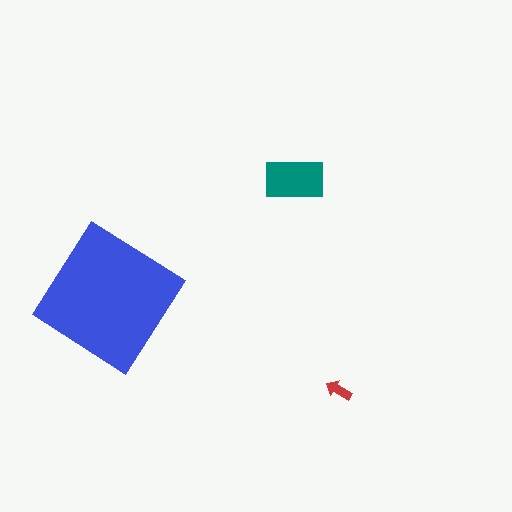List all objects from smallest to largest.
The red arrow, the teal rectangle, the blue diamond.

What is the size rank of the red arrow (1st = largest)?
3rd.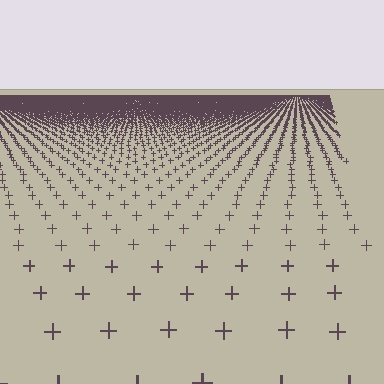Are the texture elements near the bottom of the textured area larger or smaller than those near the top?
Larger. Near the bottom, elements are closer to the viewer and appear at a bigger on-screen size.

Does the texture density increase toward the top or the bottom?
Density increases toward the top.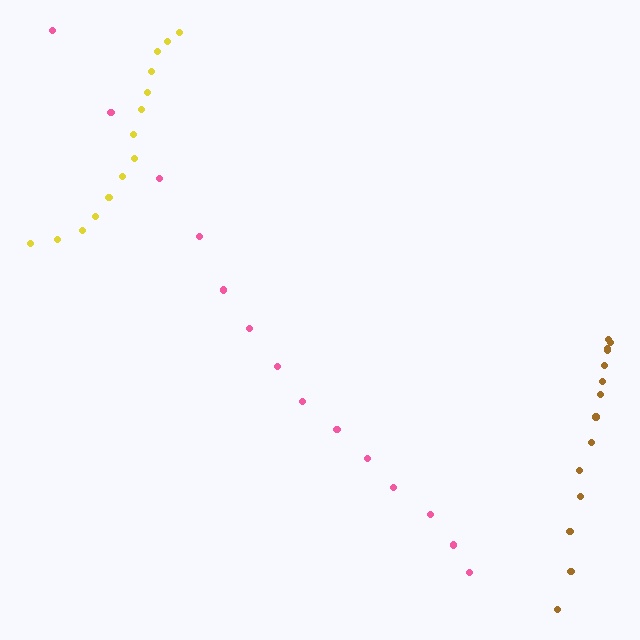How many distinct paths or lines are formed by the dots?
There are 3 distinct paths.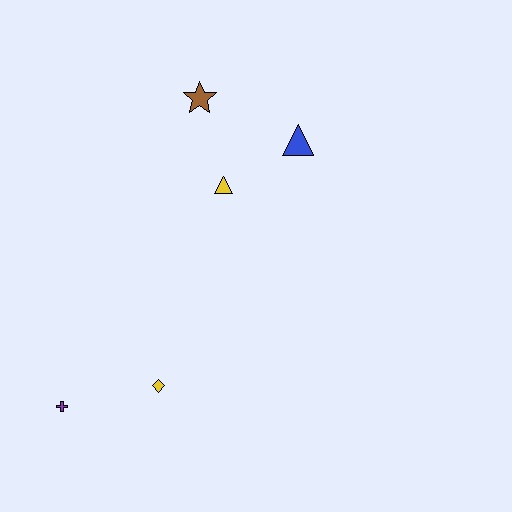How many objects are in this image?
There are 5 objects.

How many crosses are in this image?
There is 1 cross.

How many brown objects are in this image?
There is 1 brown object.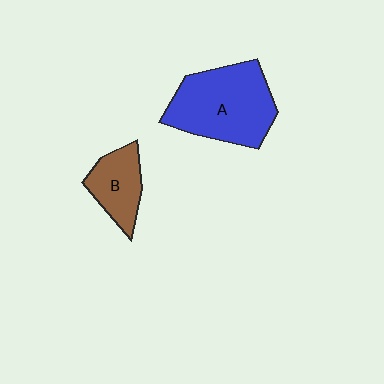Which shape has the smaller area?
Shape B (brown).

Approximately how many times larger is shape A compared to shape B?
Approximately 2.1 times.